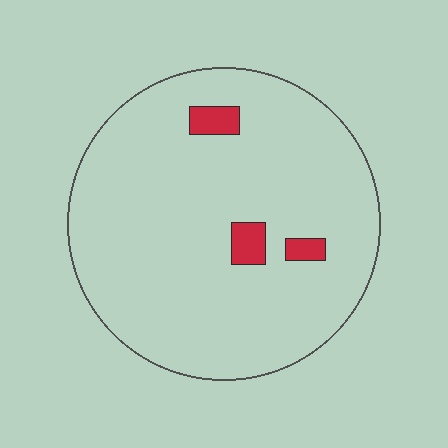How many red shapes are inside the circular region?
3.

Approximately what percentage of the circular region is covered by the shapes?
Approximately 5%.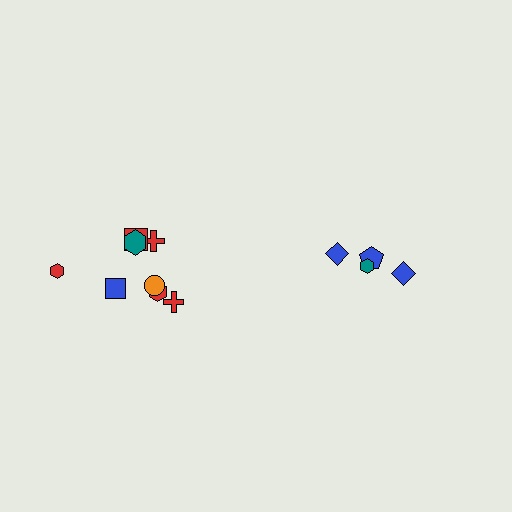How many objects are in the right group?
There are 4 objects.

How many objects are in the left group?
There are 8 objects.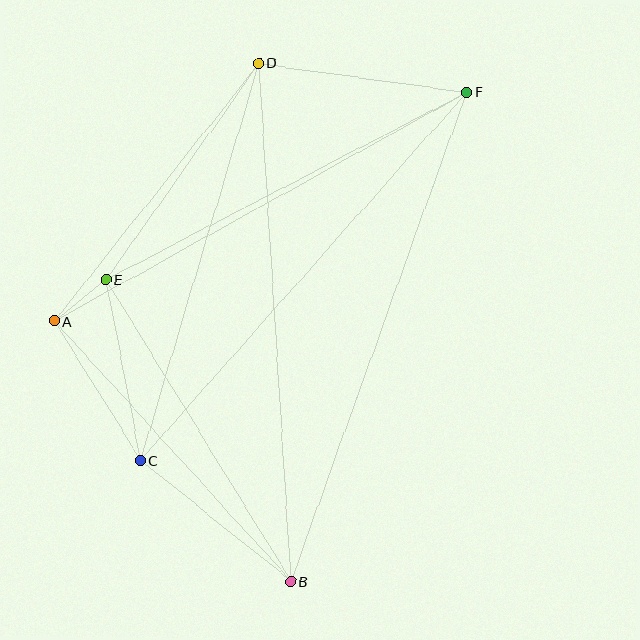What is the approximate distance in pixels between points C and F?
The distance between C and F is approximately 492 pixels.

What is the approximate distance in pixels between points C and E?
The distance between C and E is approximately 184 pixels.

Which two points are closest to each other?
Points A and E are closest to each other.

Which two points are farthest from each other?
Points B and F are farthest from each other.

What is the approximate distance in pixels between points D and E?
The distance between D and E is approximately 265 pixels.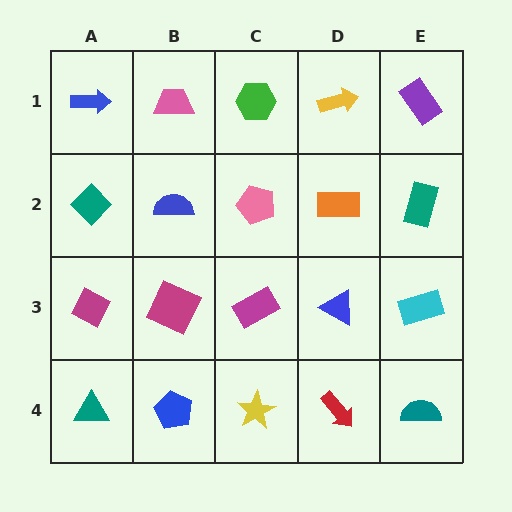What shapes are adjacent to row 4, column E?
A cyan rectangle (row 3, column E), a red arrow (row 4, column D).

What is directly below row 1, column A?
A teal diamond.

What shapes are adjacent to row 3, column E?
A teal rectangle (row 2, column E), a teal semicircle (row 4, column E), a blue triangle (row 3, column D).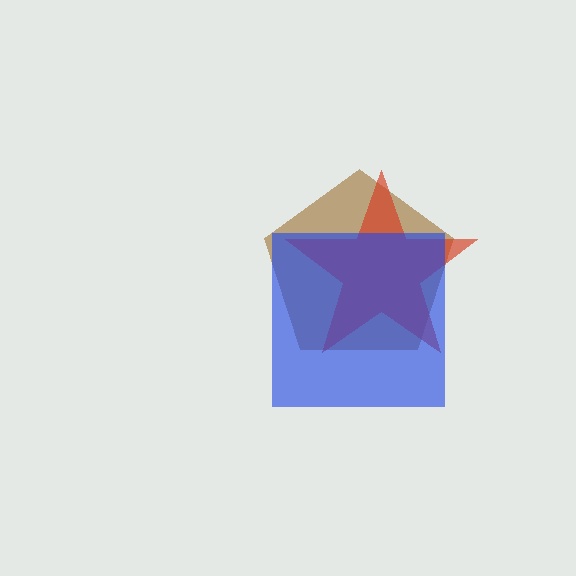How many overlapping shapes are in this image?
There are 3 overlapping shapes in the image.